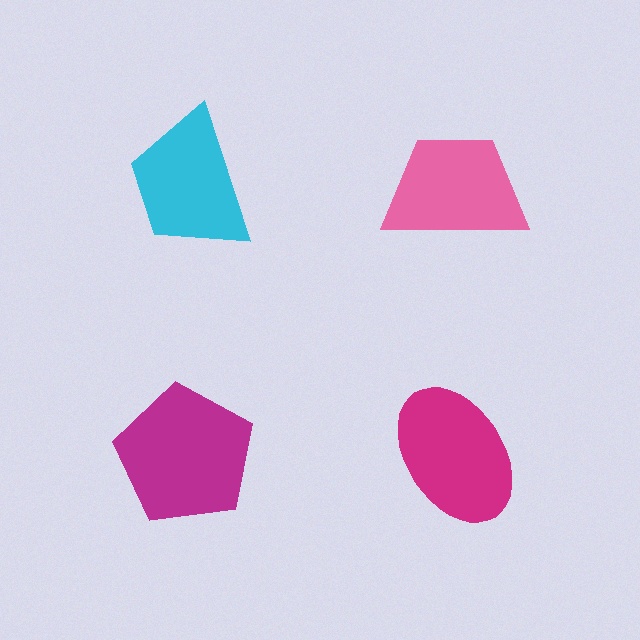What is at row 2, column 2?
A magenta ellipse.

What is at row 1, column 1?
A cyan trapezoid.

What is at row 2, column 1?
A magenta pentagon.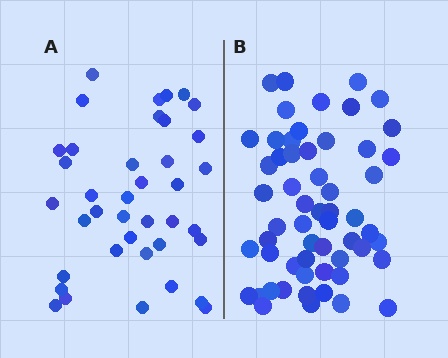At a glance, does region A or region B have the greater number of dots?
Region B (the right region) has more dots.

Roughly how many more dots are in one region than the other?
Region B has approximately 20 more dots than region A.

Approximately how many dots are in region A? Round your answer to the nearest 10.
About 40 dots. (The exact count is 39, which rounds to 40.)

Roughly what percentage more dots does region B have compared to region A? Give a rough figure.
About 45% more.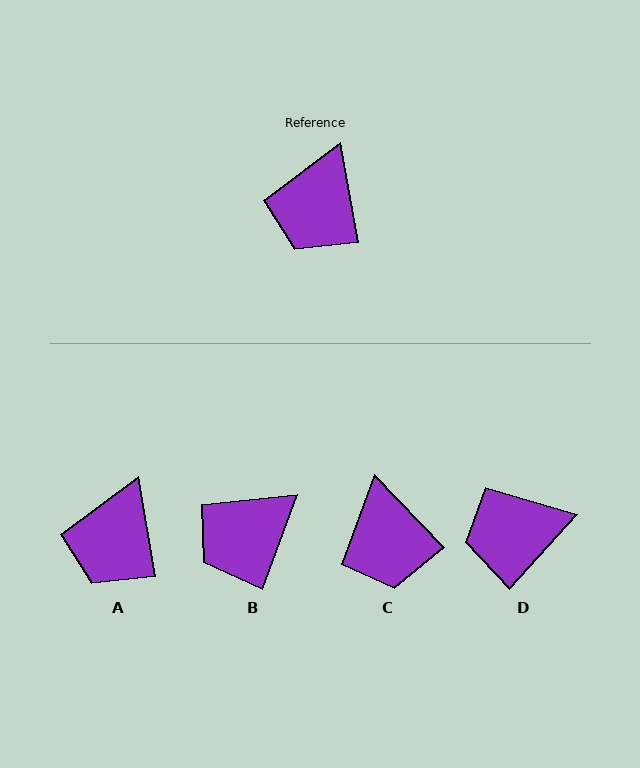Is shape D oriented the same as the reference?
No, it is off by about 52 degrees.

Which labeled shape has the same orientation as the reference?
A.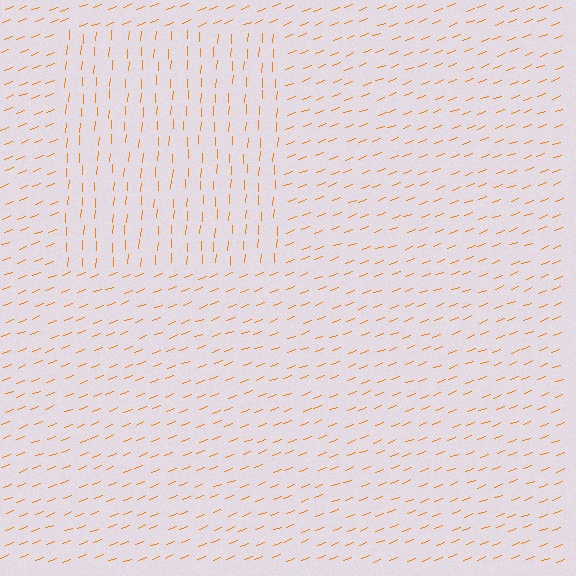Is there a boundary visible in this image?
Yes, there is a texture boundary formed by a change in line orientation.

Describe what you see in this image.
The image is filled with small orange line segments. A rectangle region in the image has lines oriented differently from the surrounding lines, creating a visible texture boundary.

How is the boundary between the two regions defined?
The boundary is defined purely by a change in line orientation (approximately 66 degrees difference). All lines are the same color and thickness.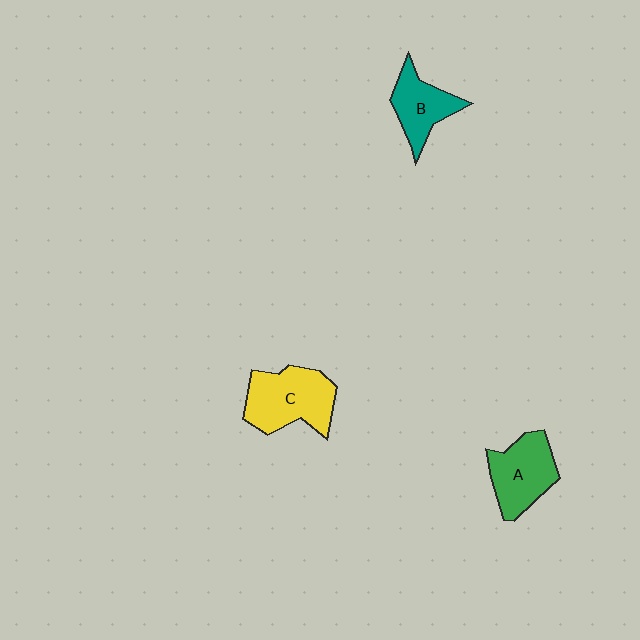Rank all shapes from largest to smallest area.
From largest to smallest: C (yellow), A (green), B (teal).